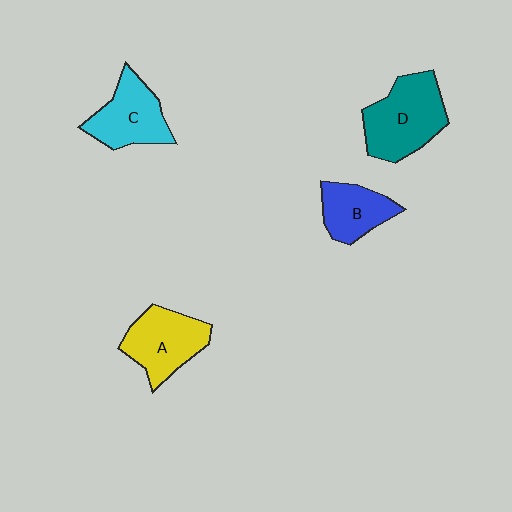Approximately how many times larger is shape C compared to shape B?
Approximately 1.3 times.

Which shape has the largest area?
Shape D (teal).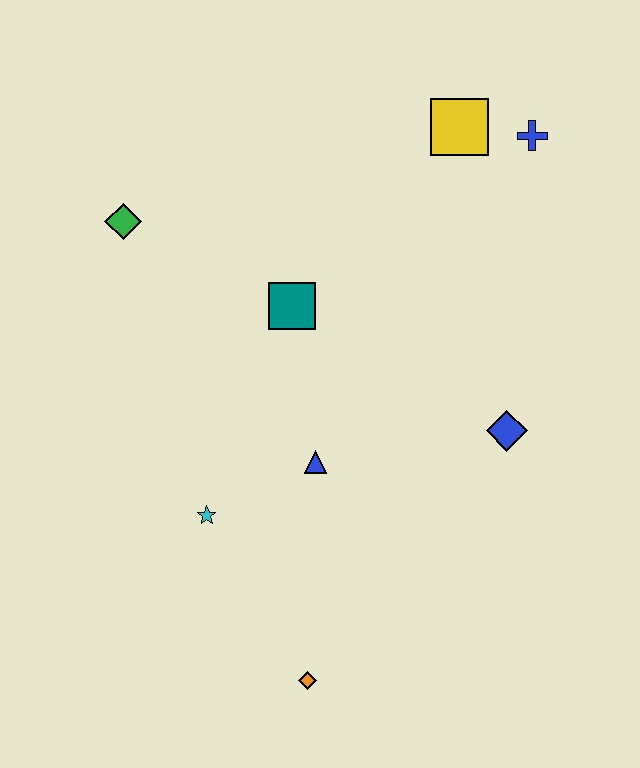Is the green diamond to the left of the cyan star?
Yes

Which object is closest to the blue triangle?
The cyan star is closest to the blue triangle.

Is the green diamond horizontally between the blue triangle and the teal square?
No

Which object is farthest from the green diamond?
The orange diamond is farthest from the green diamond.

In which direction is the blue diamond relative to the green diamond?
The blue diamond is to the right of the green diamond.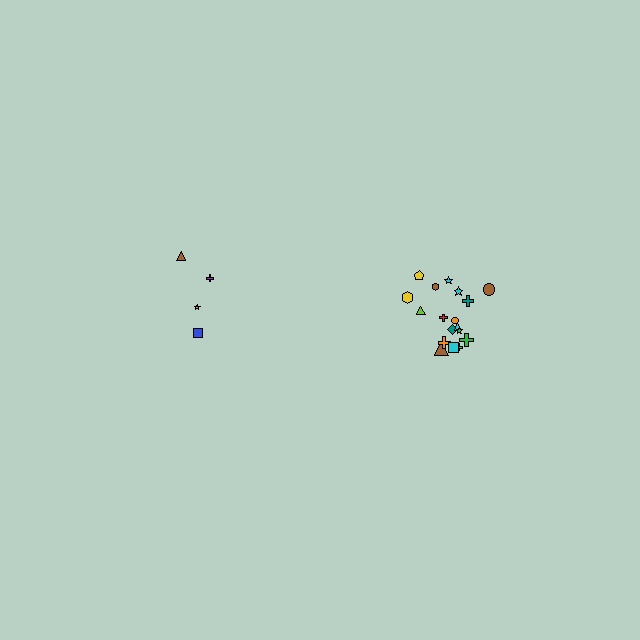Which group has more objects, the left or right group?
The right group.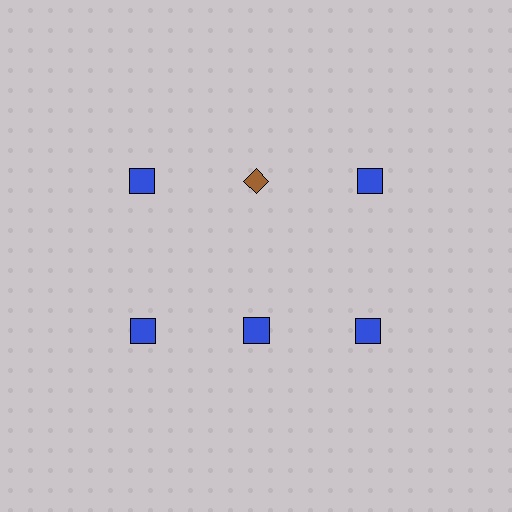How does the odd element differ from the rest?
It differs in both color (brown instead of blue) and shape (diamond instead of square).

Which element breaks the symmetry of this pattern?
The brown diamond in the top row, second from left column breaks the symmetry. All other shapes are blue squares.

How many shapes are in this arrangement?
There are 6 shapes arranged in a grid pattern.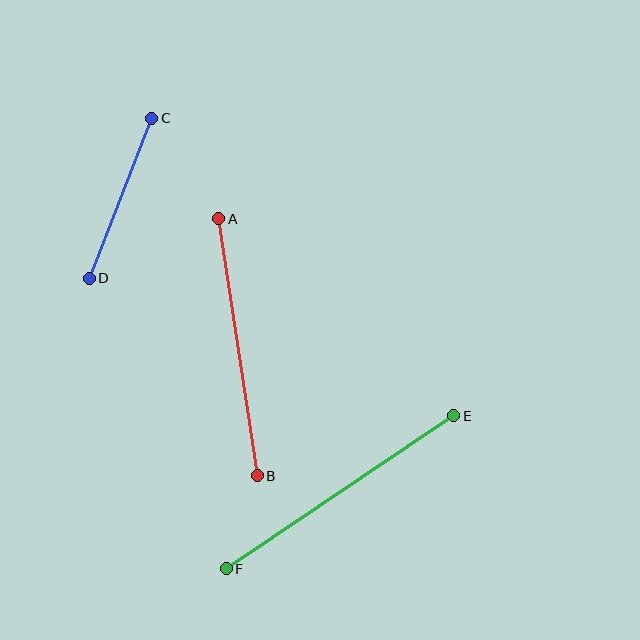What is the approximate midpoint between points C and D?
The midpoint is at approximately (121, 198) pixels.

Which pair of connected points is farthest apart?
Points E and F are farthest apart.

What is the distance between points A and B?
The distance is approximately 260 pixels.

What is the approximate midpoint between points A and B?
The midpoint is at approximately (238, 347) pixels.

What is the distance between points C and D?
The distance is approximately 172 pixels.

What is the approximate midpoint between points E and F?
The midpoint is at approximately (340, 492) pixels.